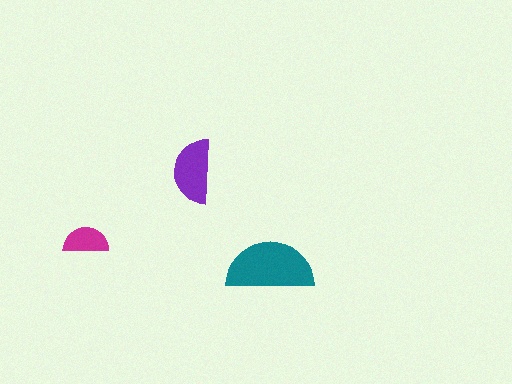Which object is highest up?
The purple semicircle is topmost.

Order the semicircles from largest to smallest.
the teal one, the purple one, the magenta one.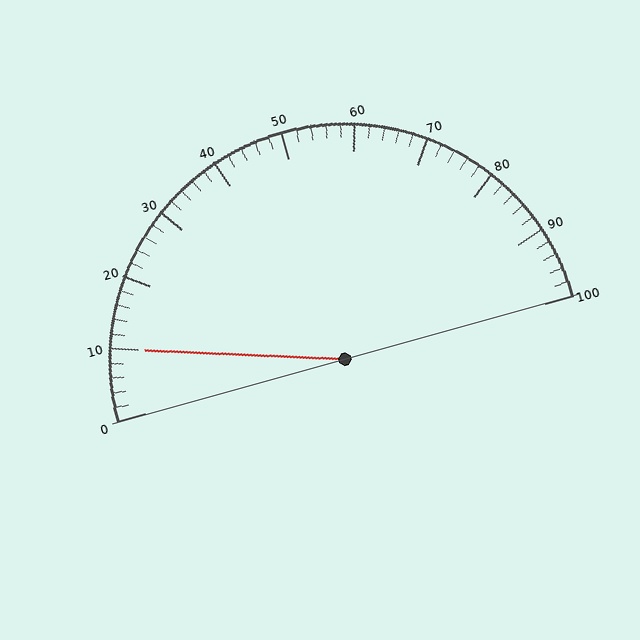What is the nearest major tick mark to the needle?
The nearest major tick mark is 10.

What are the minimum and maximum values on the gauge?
The gauge ranges from 0 to 100.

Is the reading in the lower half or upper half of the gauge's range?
The reading is in the lower half of the range (0 to 100).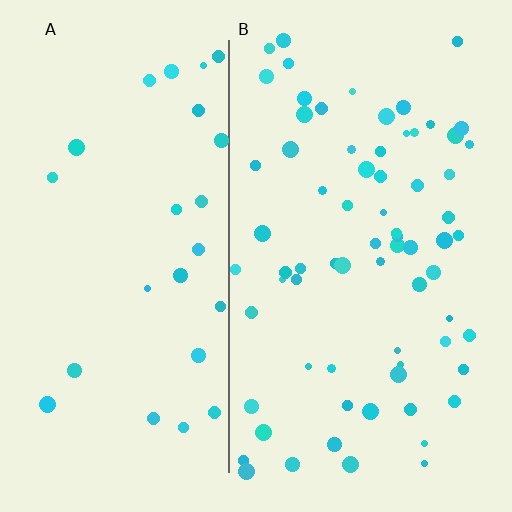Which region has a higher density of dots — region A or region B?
B (the right).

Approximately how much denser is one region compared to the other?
Approximately 2.7× — region B over region A.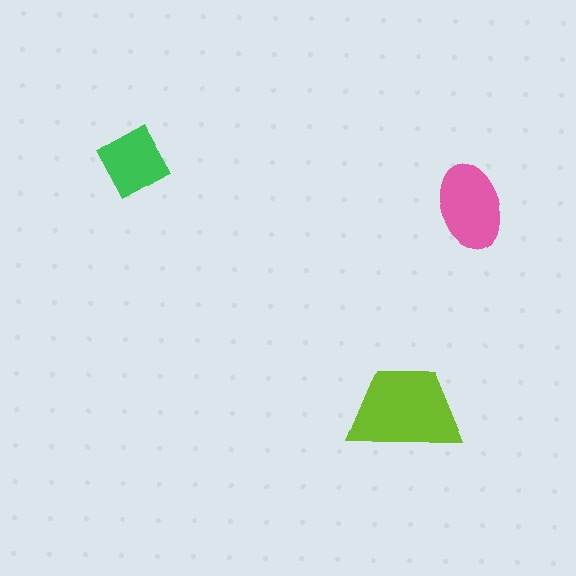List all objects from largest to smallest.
The lime trapezoid, the pink ellipse, the green diamond.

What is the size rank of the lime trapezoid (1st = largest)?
1st.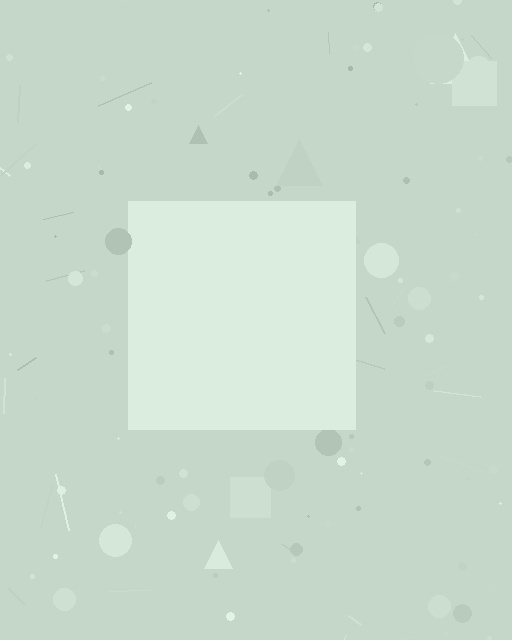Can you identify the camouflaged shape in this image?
The camouflaged shape is a square.